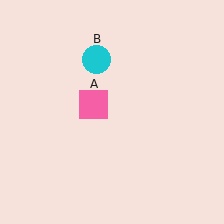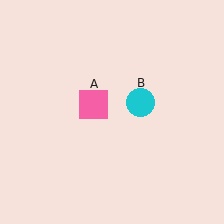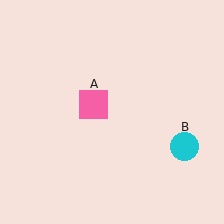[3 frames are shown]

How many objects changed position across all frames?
1 object changed position: cyan circle (object B).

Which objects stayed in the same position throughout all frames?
Pink square (object A) remained stationary.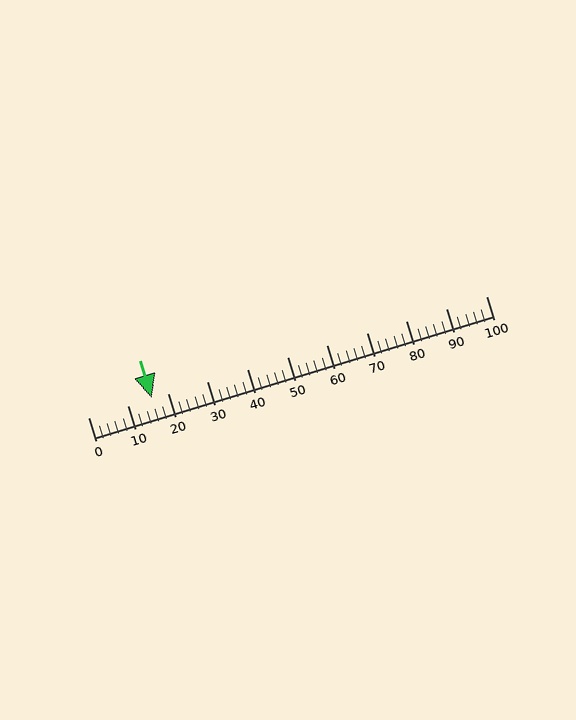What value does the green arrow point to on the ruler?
The green arrow points to approximately 16.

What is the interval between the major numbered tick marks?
The major tick marks are spaced 10 units apart.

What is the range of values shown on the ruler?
The ruler shows values from 0 to 100.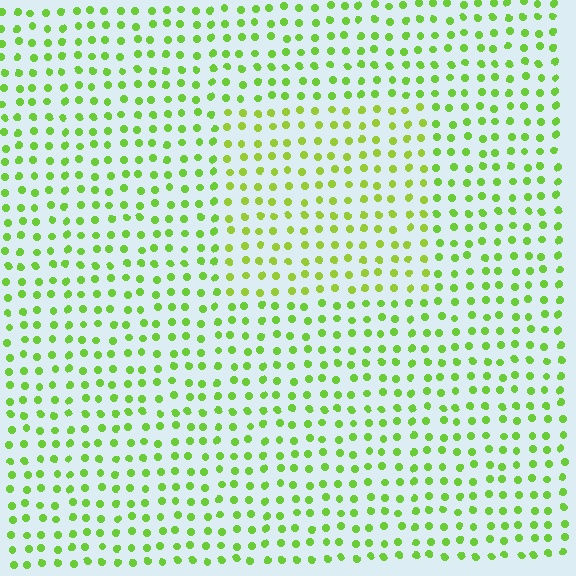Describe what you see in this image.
The image is filled with small lime elements in a uniform arrangement. A rectangle-shaped region is visible where the elements are tinted to a slightly different hue, forming a subtle color boundary.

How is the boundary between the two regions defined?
The boundary is defined purely by a slight shift in hue (about 17 degrees). Spacing, size, and orientation are identical on both sides.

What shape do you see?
I see a rectangle.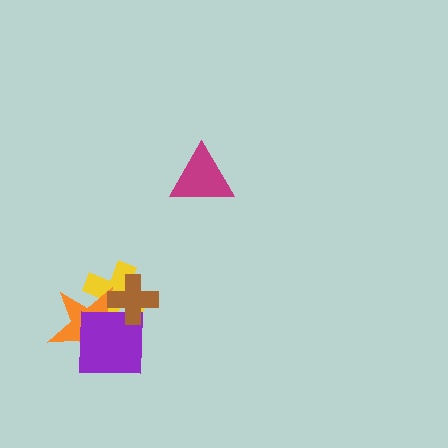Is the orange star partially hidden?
Yes, it is partially covered by another shape.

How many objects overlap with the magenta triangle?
0 objects overlap with the magenta triangle.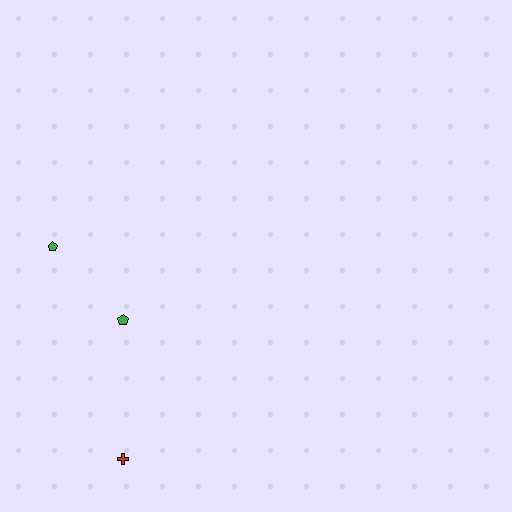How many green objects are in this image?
There are 2 green objects.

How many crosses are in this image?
There is 1 cross.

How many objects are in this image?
There are 3 objects.